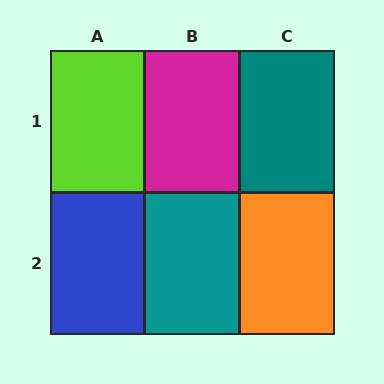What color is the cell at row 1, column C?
Teal.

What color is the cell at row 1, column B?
Magenta.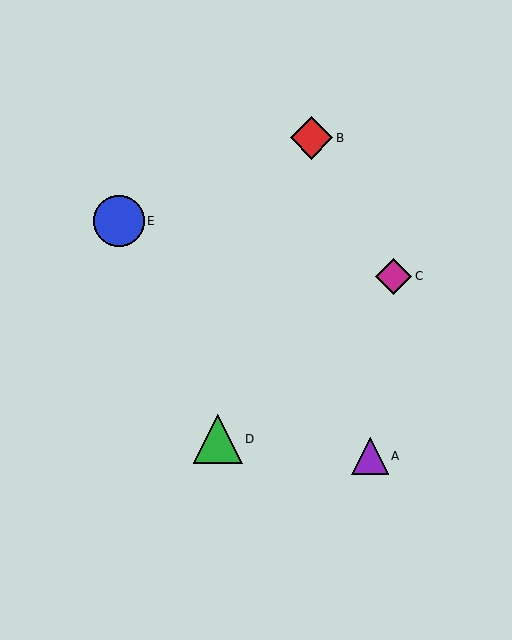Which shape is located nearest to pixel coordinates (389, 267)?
The magenta diamond (labeled C) at (394, 276) is nearest to that location.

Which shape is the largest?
The blue circle (labeled E) is the largest.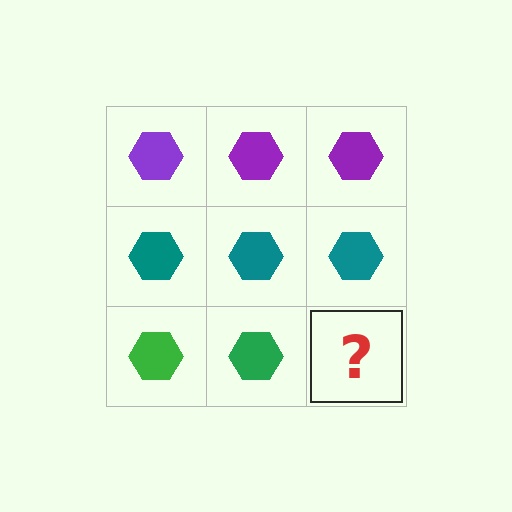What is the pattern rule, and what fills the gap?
The rule is that each row has a consistent color. The gap should be filled with a green hexagon.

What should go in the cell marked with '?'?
The missing cell should contain a green hexagon.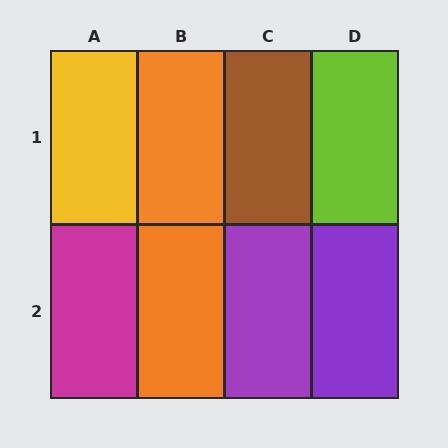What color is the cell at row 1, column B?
Orange.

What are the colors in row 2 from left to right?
Magenta, orange, purple, purple.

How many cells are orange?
2 cells are orange.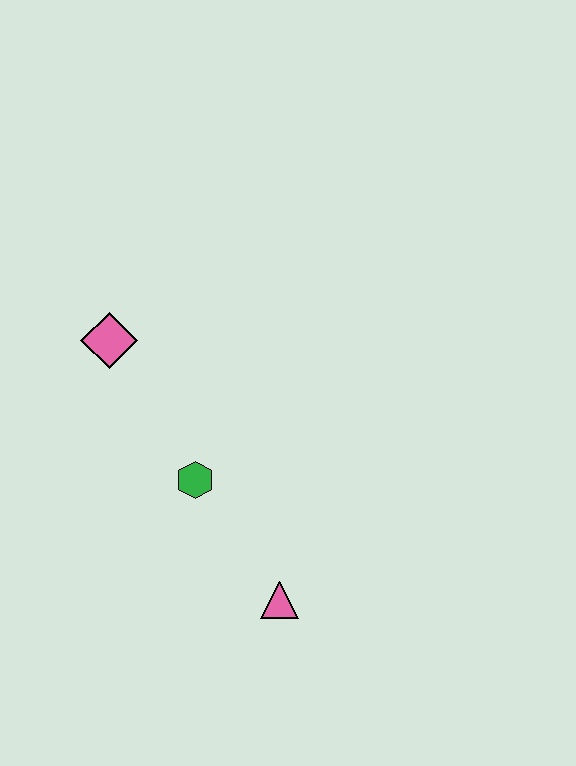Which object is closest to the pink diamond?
The green hexagon is closest to the pink diamond.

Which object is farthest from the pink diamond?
The pink triangle is farthest from the pink diamond.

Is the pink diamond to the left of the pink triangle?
Yes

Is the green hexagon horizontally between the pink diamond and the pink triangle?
Yes